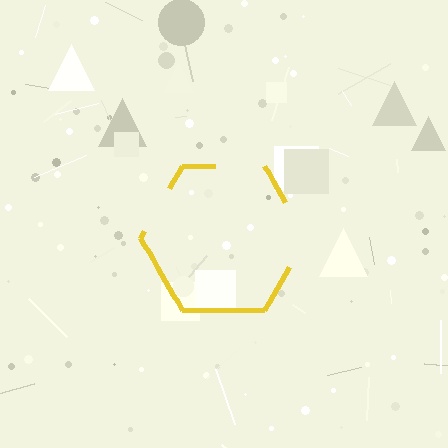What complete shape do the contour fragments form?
The contour fragments form a hexagon.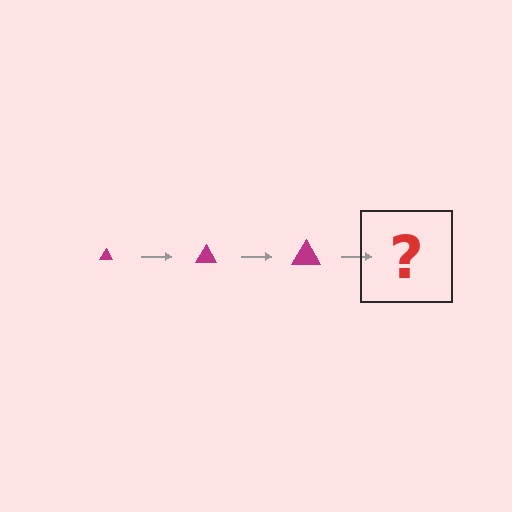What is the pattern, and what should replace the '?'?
The pattern is that the triangle gets progressively larger each step. The '?' should be a magenta triangle, larger than the previous one.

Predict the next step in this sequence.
The next step is a magenta triangle, larger than the previous one.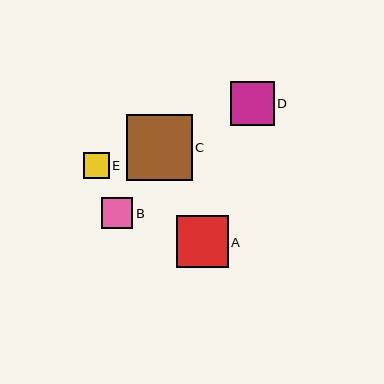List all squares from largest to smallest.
From largest to smallest: C, A, D, B, E.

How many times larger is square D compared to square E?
Square D is approximately 1.7 times the size of square E.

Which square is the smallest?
Square E is the smallest with a size of approximately 26 pixels.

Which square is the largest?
Square C is the largest with a size of approximately 66 pixels.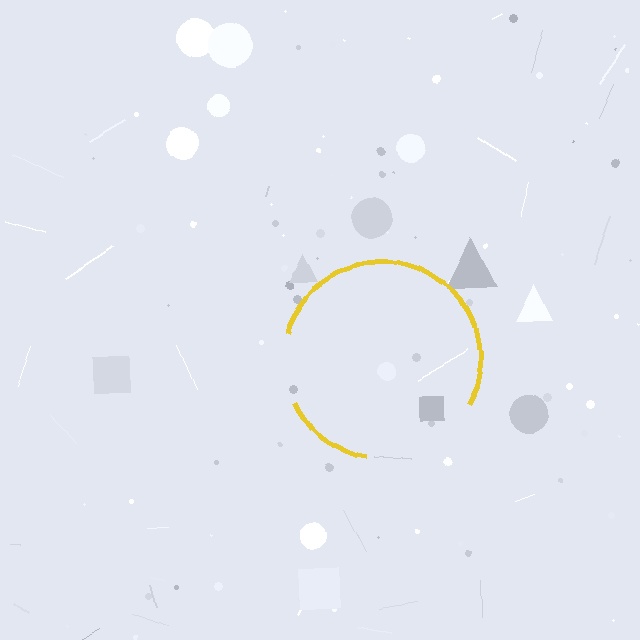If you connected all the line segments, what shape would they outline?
They would outline a circle.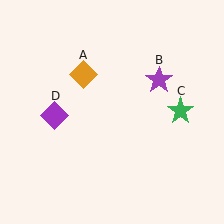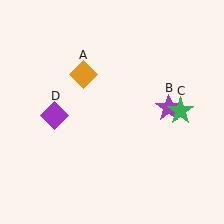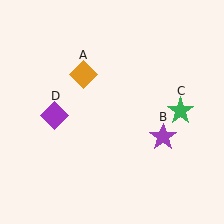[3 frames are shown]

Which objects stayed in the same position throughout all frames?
Orange diamond (object A) and green star (object C) and purple diamond (object D) remained stationary.